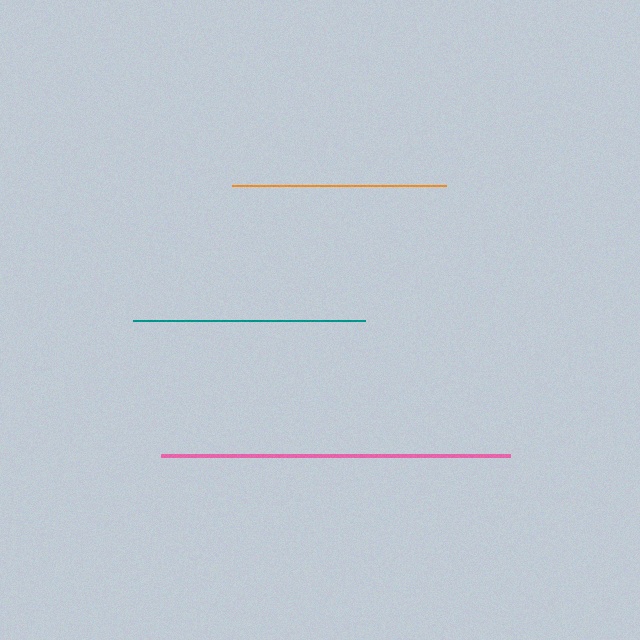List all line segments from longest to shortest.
From longest to shortest: pink, teal, orange.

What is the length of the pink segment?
The pink segment is approximately 349 pixels long.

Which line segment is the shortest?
The orange line is the shortest at approximately 214 pixels.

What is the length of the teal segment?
The teal segment is approximately 232 pixels long.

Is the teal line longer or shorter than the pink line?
The pink line is longer than the teal line.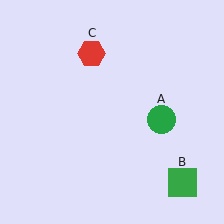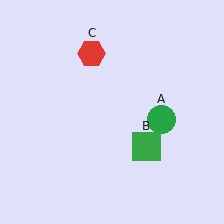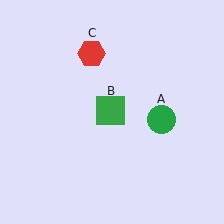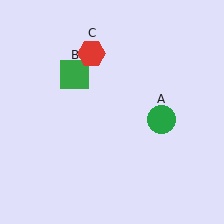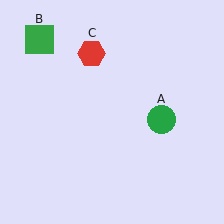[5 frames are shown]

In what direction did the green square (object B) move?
The green square (object B) moved up and to the left.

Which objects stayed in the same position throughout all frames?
Green circle (object A) and red hexagon (object C) remained stationary.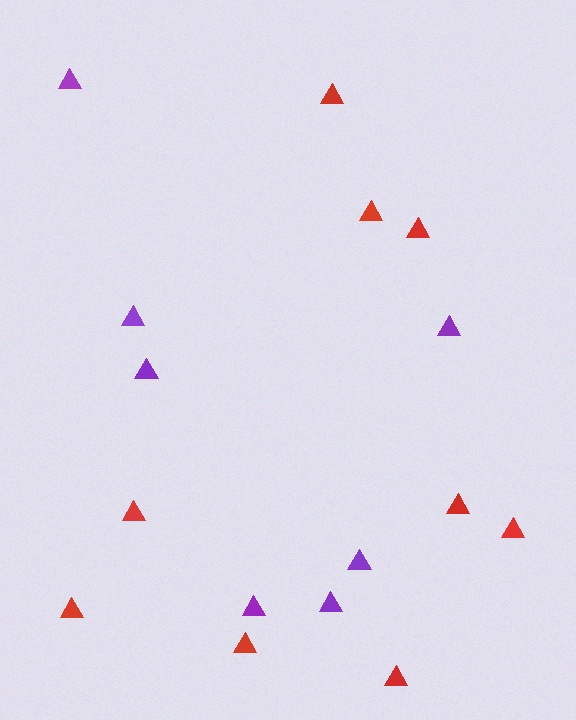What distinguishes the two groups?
There are 2 groups: one group of red triangles (9) and one group of purple triangles (7).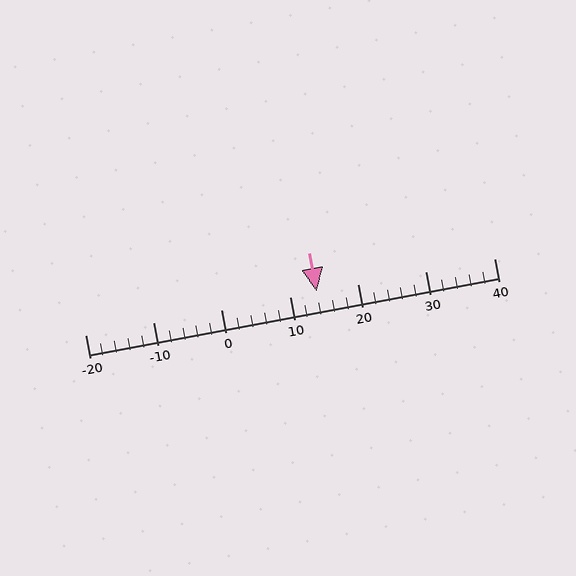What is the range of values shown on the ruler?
The ruler shows values from -20 to 40.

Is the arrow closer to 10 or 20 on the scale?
The arrow is closer to 10.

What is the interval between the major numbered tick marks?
The major tick marks are spaced 10 units apart.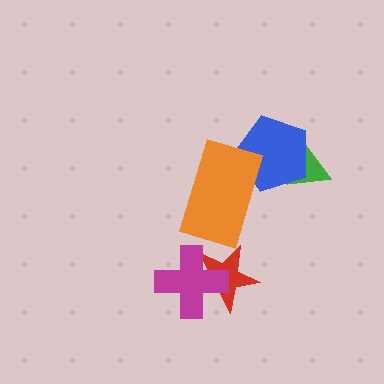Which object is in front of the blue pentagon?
The orange rectangle is in front of the blue pentagon.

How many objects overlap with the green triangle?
1 object overlaps with the green triangle.